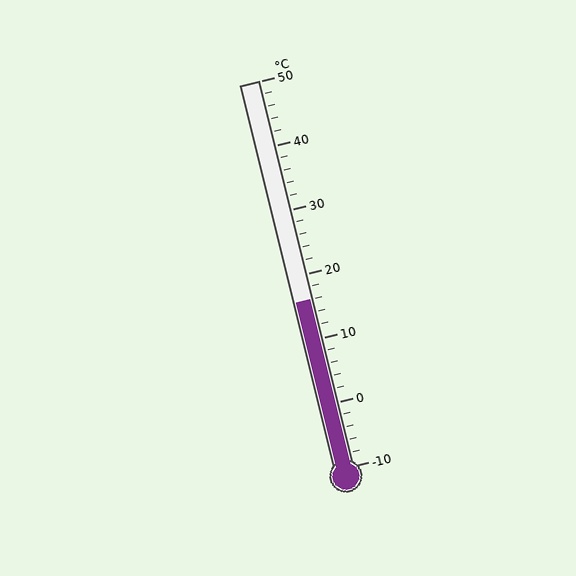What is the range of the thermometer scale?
The thermometer scale ranges from -10°C to 50°C.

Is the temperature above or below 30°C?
The temperature is below 30°C.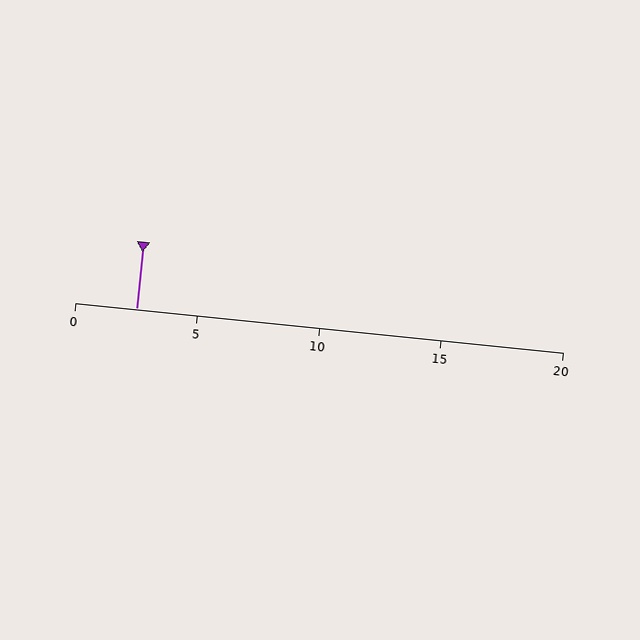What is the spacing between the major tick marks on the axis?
The major ticks are spaced 5 apart.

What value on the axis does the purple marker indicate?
The marker indicates approximately 2.5.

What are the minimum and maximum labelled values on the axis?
The axis runs from 0 to 20.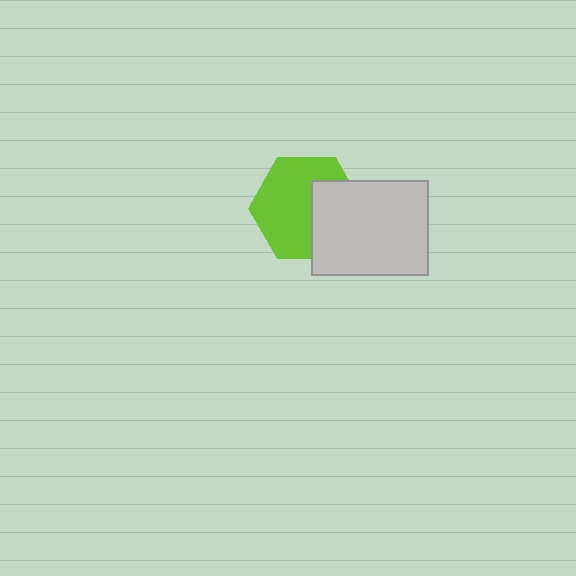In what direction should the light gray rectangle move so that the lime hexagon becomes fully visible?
The light gray rectangle should move right. That is the shortest direction to clear the overlap and leave the lime hexagon fully visible.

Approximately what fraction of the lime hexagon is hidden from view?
Roughly 37% of the lime hexagon is hidden behind the light gray rectangle.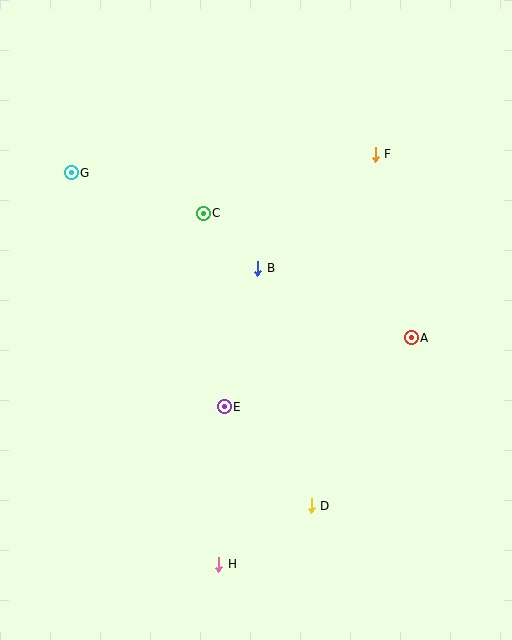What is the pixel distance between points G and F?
The distance between G and F is 304 pixels.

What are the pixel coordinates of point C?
Point C is at (203, 213).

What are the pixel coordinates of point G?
Point G is at (71, 173).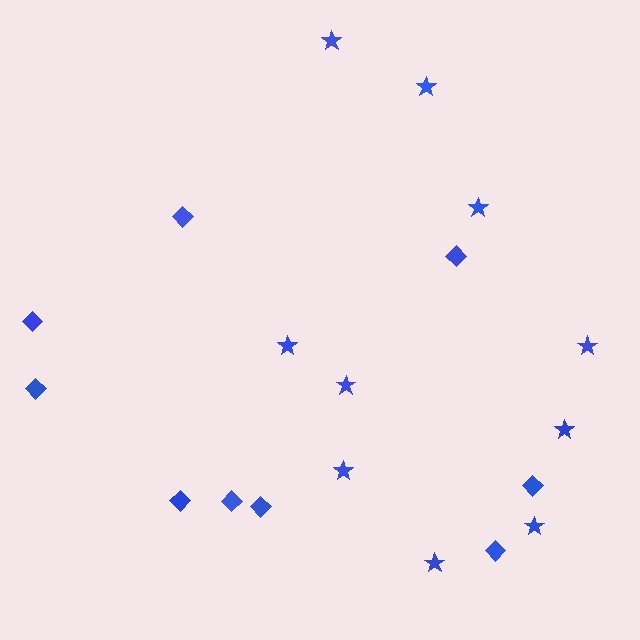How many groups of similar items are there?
There are 2 groups: one group of diamonds (9) and one group of stars (10).